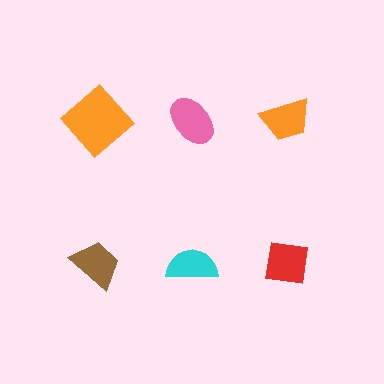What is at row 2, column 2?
A cyan semicircle.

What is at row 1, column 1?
An orange diamond.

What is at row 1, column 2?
A pink ellipse.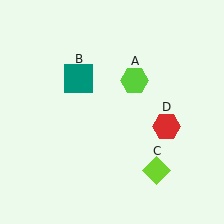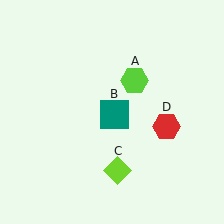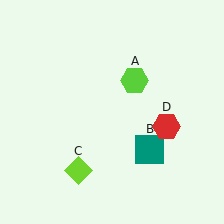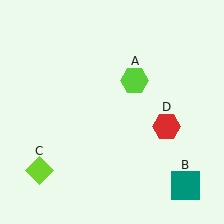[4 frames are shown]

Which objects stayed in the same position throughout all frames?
Lime hexagon (object A) and red hexagon (object D) remained stationary.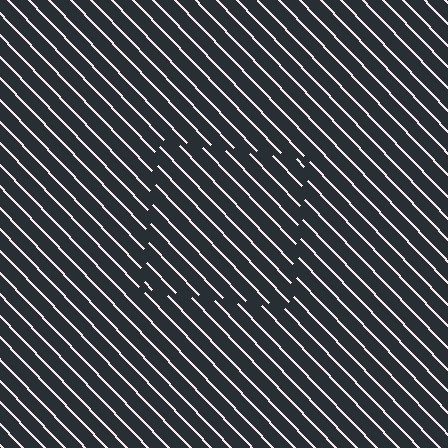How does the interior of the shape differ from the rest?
The interior of the shape contains the same grating, shifted by half a period — the contour is defined by the phase discontinuity where line-ends from the inner and outer gratings abut.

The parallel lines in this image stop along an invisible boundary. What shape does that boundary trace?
An illusory square. The interior of the shape contains the same grating, shifted by half a period — the contour is defined by the phase discontinuity where line-ends from the inner and outer gratings abut.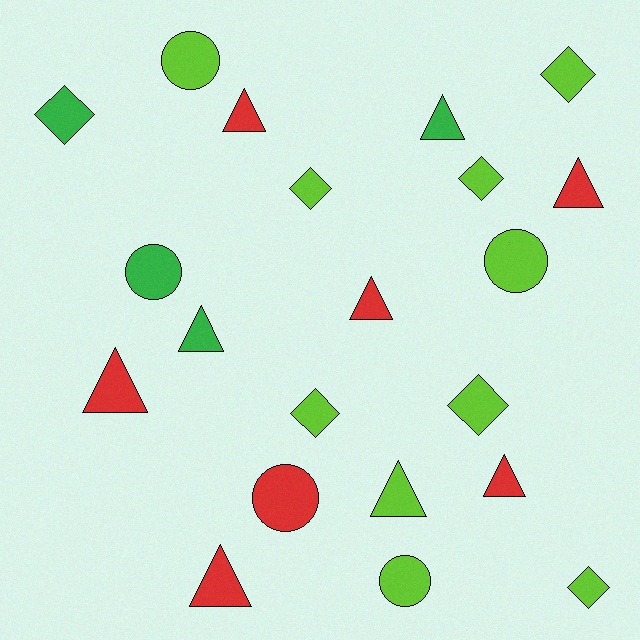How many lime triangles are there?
There is 1 lime triangle.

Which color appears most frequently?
Lime, with 10 objects.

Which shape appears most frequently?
Triangle, with 9 objects.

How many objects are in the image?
There are 21 objects.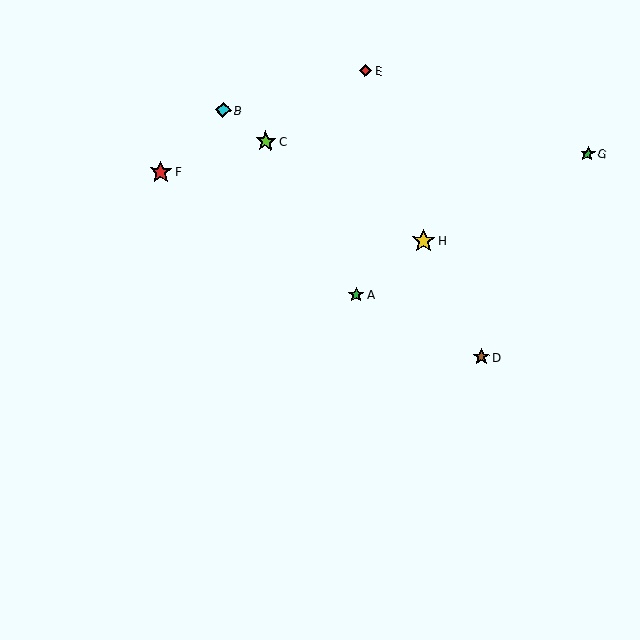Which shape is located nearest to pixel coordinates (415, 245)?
The yellow star (labeled H) at (424, 241) is nearest to that location.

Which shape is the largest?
The yellow star (labeled H) is the largest.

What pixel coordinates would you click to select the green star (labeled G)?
Click at (588, 154) to select the green star G.